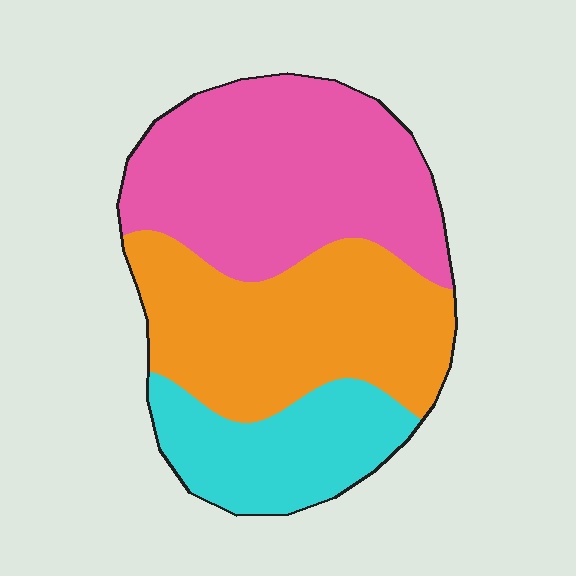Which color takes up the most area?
Pink, at roughly 40%.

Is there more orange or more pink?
Pink.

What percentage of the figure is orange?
Orange takes up about three eighths (3/8) of the figure.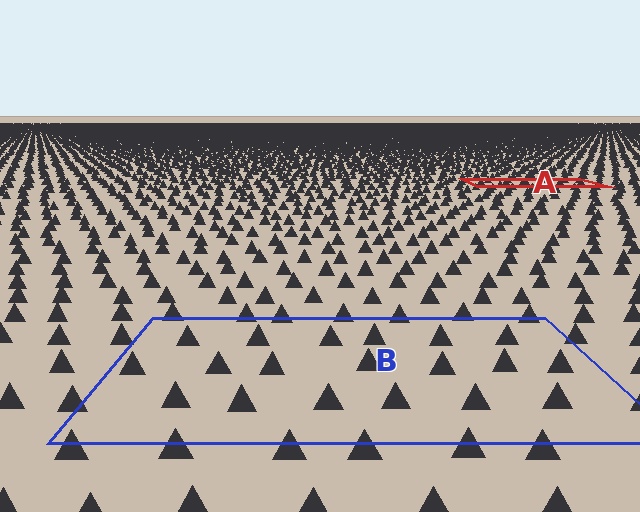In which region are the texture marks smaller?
The texture marks are smaller in region A, because it is farther away.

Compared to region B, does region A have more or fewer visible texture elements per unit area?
Region A has more texture elements per unit area — they are packed more densely because it is farther away.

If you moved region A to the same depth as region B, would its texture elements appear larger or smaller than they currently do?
They would appear larger. At a closer depth, the same texture elements are projected at a bigger on-screen size.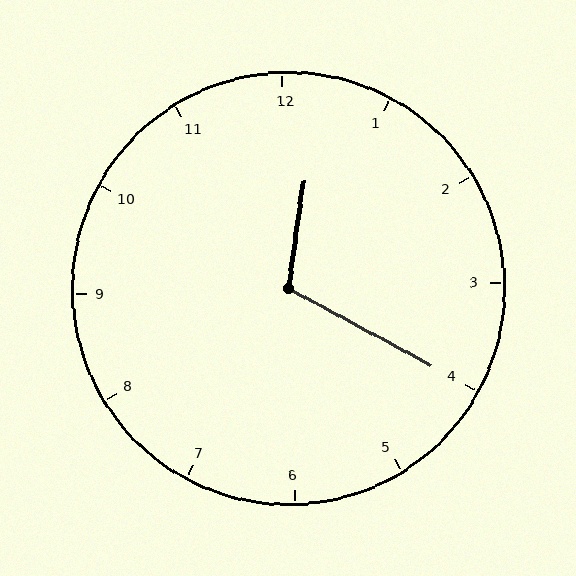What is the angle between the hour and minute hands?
Approximately 110 degrees.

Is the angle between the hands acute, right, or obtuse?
It is obtuse.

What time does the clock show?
12:20.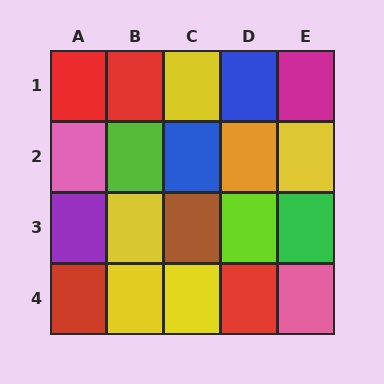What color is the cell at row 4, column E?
Pink.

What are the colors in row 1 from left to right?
Red, red, yellow, blue, magenta.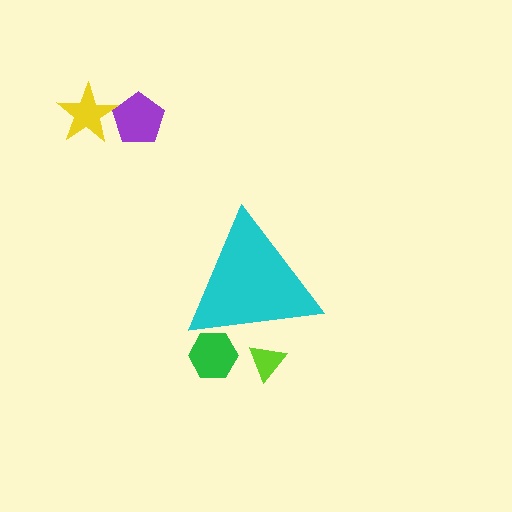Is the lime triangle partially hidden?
Yes, the lime triangle is partially hidden behind the cyan triangle.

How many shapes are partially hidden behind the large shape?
2 shapes are partially hidden.